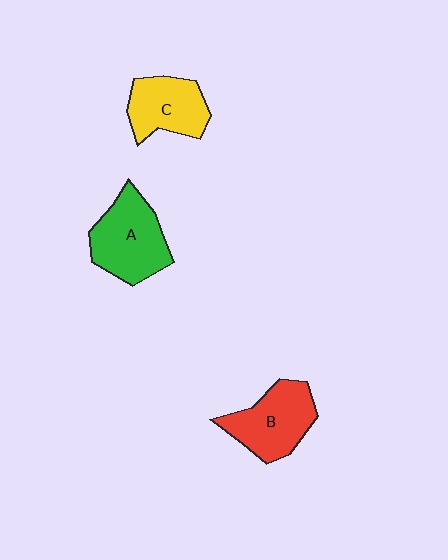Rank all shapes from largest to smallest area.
From largest to smallest: A (green), B (red), C (yellow).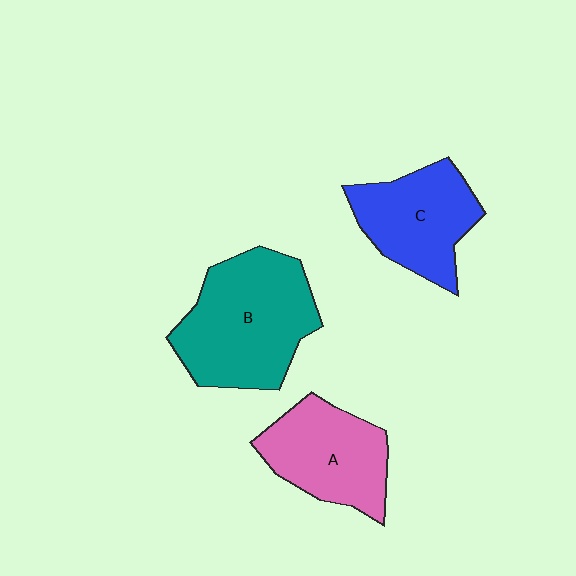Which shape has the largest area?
Shape B (teal).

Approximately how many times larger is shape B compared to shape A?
Approximately 1.4 times.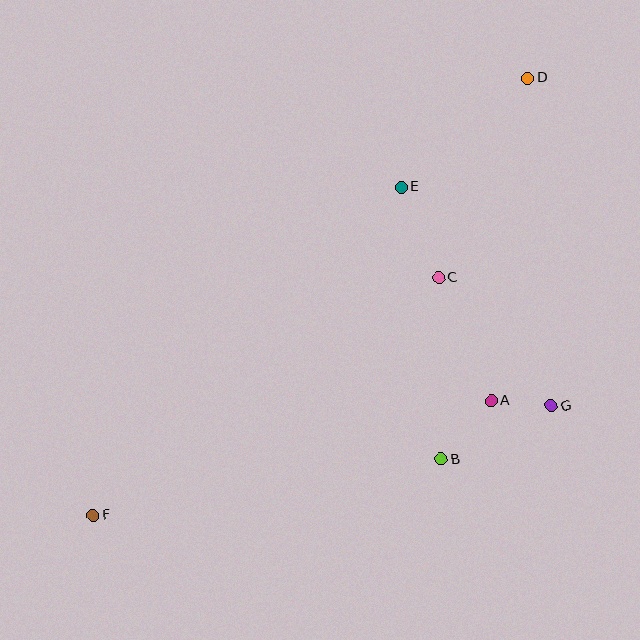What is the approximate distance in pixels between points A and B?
The distance between A and B is approximately 77 pixels.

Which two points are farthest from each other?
Points D and F are farthest from each other.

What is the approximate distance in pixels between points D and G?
The distance between D and G is approximately 329 pixels.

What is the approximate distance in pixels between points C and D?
The distance between C and D is approximately 219 pixels.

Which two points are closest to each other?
Points A and G are closest to each other.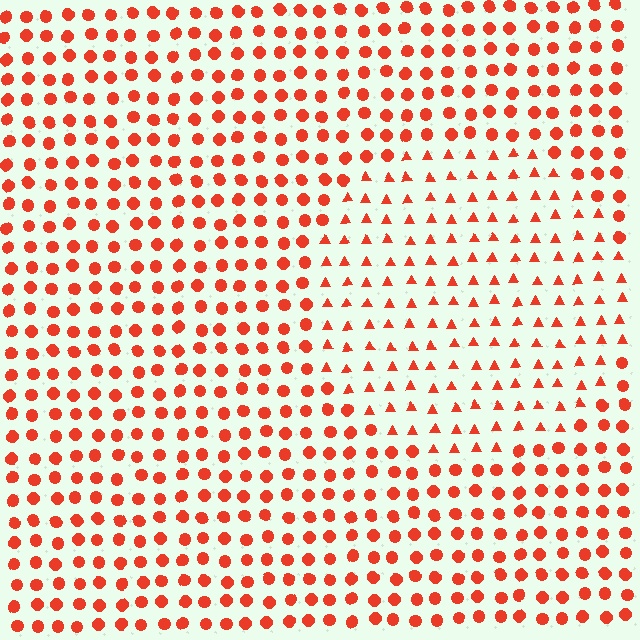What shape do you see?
I see a circle.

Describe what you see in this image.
The image is filled with small red elements arranged in a uniform grid. A circle-shaped region contains triangles, while the surrounding area contains circles. The boundary is defined purely by the change in element shape.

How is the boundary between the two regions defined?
The boundary is defined by a change in element shape: triangles inside vs. circles outside. All elements share the same color and spacing.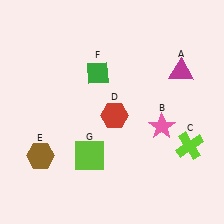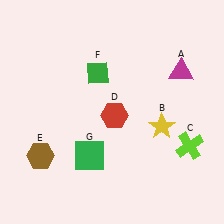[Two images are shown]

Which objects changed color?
B changed from pink to yellow. G changed from lime to green.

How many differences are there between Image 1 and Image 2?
There are 2 differences between the two images.